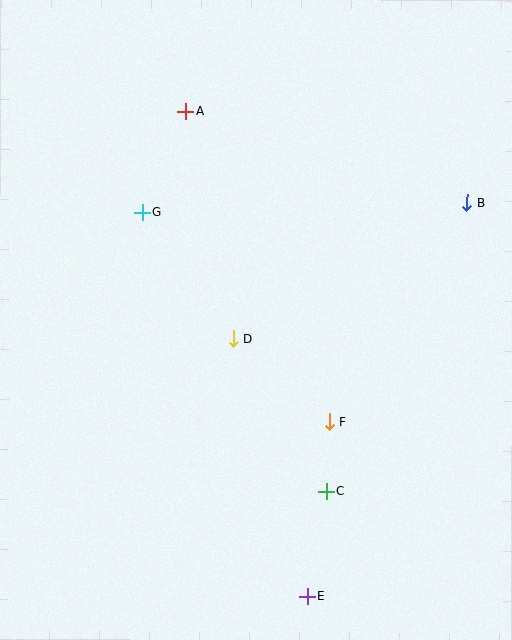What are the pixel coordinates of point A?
Point A is at (185, 111).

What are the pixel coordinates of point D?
Point D is at (233, 339).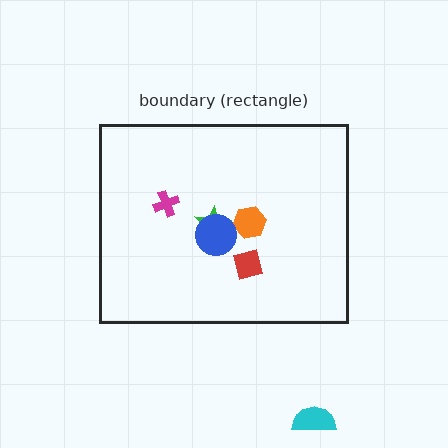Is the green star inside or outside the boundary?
Inside.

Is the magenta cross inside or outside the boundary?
Inside.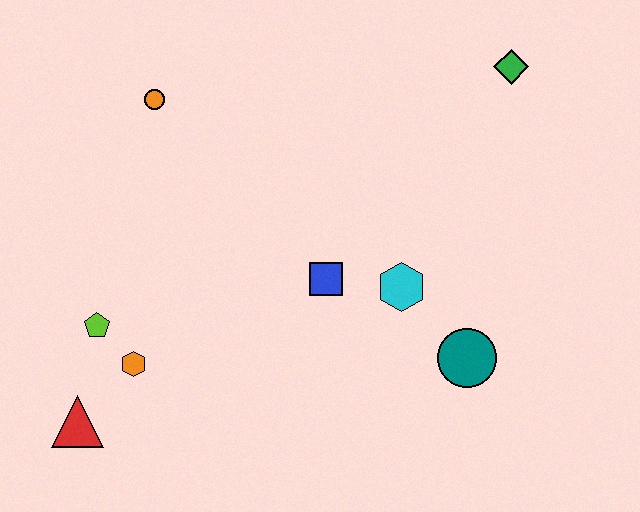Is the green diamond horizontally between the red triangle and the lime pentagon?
No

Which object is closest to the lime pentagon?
The orange hexagon is closest to the lime pentagon.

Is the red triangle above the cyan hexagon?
No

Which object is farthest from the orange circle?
The teal circle is farthest from the orange circle.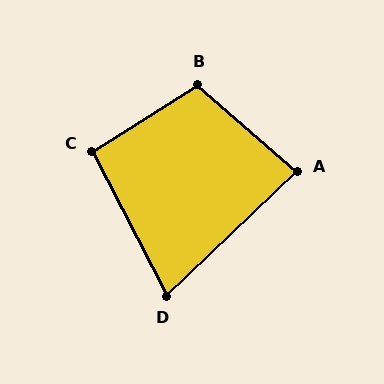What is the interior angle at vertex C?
Approximately 95 degrees (obtuse).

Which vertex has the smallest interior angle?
D, at approximately 73 degrees.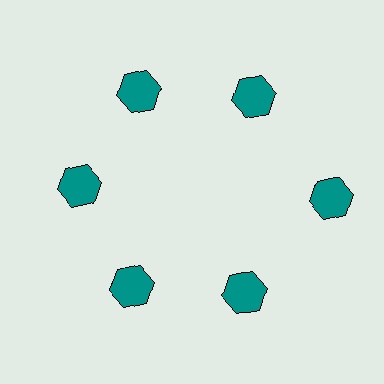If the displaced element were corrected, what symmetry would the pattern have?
It would have 6-fold rotational symmetry — the pattern would map onto itself every 60 degrees.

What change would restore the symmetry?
The symmetry would be restored by moving it inward, back onto the ring so that all 6 hexagons sit at equal angles and equal distance from the center.